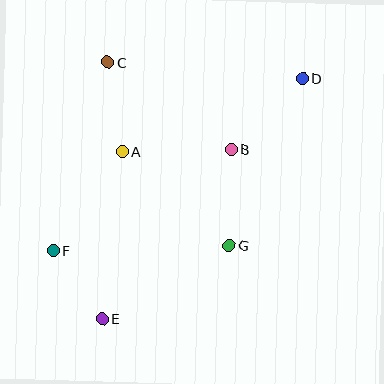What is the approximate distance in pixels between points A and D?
The distance between A and D is approximately 194 pixels.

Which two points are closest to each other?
Points E and F are closest to each other.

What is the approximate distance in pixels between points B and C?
The distance between B and C is approximately 152 pixels.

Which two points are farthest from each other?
Points D and E are farthest from each other.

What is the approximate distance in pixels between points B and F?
The distance between B and F is approximately 205 pixels.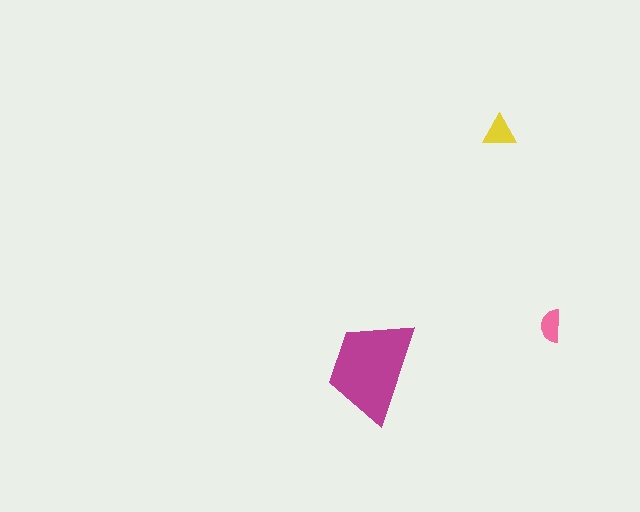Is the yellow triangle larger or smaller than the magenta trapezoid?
Smaller.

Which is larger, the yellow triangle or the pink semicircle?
The yellow triangle.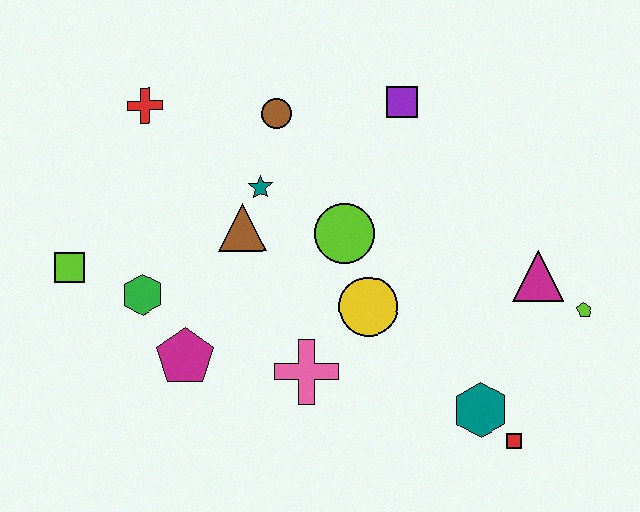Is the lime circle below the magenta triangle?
No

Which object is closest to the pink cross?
The yellow circle is closest to the pink cross.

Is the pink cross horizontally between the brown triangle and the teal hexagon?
Yes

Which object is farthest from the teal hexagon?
The red cross is farthest from the teal hexagon.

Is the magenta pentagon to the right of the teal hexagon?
No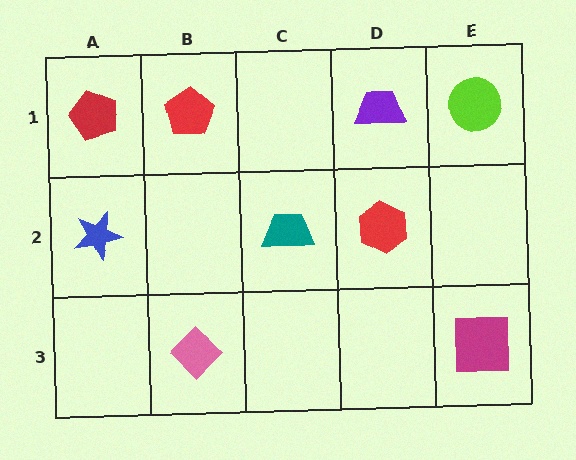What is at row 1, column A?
A red pentagon.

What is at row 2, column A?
A blue star.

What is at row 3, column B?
A pink diamond.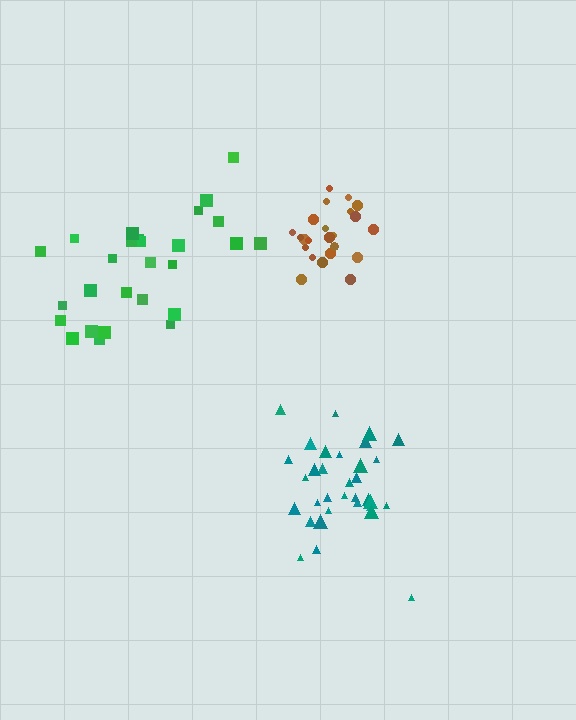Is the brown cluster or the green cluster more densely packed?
Brown.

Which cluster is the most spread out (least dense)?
Green.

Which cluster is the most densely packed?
Brown.